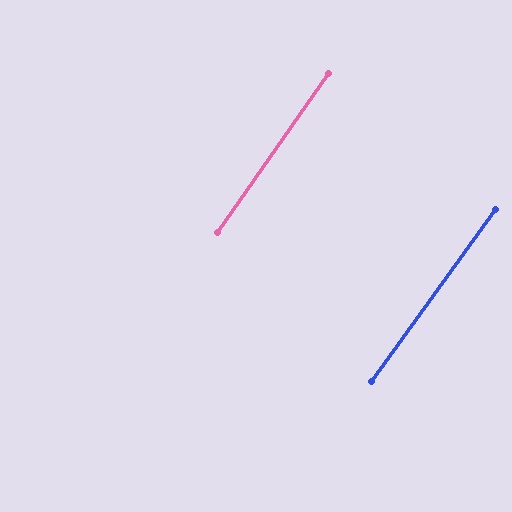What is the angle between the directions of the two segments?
Approximately 1 degree.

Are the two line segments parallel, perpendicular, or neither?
Parallel — their directions differ by only 0.7°.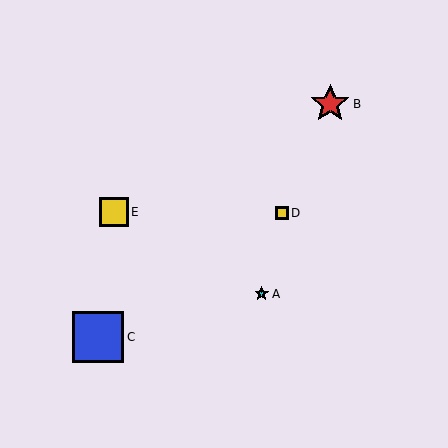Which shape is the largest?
The blue square (labeled C) is the largest.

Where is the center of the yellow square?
The center of the yellow square is at (282, 213).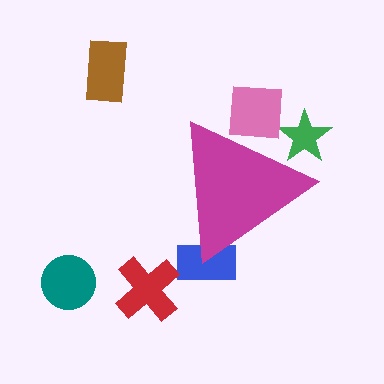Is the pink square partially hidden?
Yes, the pink square is partially hidden behind the magenta triangle.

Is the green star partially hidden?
Yes, the green star is partially hidden behind the magenta triangle.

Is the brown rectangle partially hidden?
No, the brown rectangle is fully visible.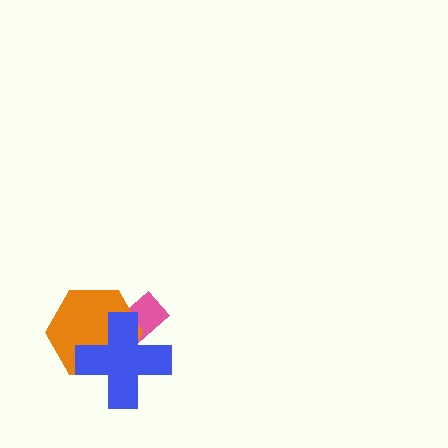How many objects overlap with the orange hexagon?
2 objects overlap with the orange hexagon.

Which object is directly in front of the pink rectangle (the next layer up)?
The orange hexagon is directly in front of the pink rectangle.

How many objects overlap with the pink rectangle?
2 objects overlap with the pink rectangle.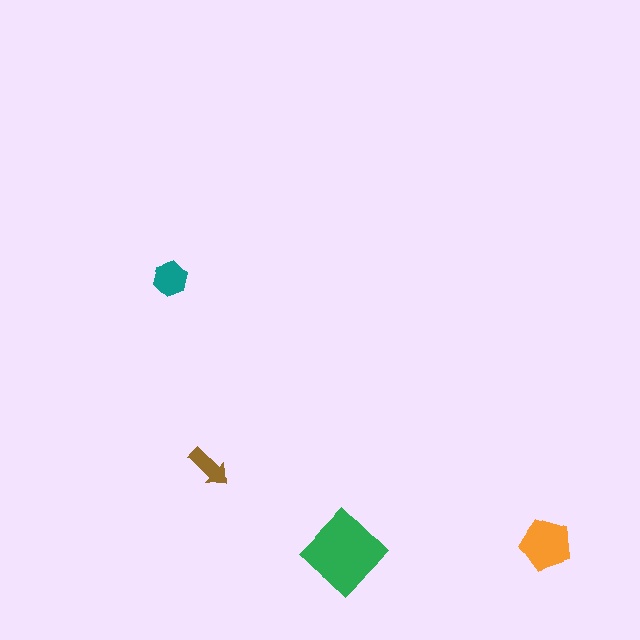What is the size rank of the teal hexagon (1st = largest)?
3rd.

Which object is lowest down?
The orange pentagon is bottommost.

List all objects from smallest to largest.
The brown arrow, the teal hexagon, the orange pentagon, the green diamond.